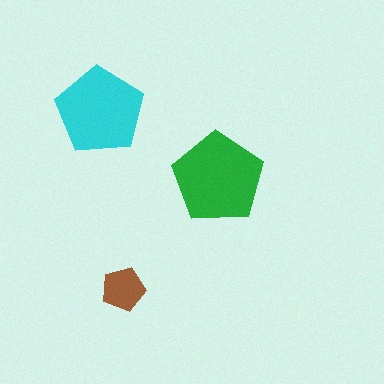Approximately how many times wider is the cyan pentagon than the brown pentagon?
About 2 times wider.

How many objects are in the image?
There are 3 objects in the image.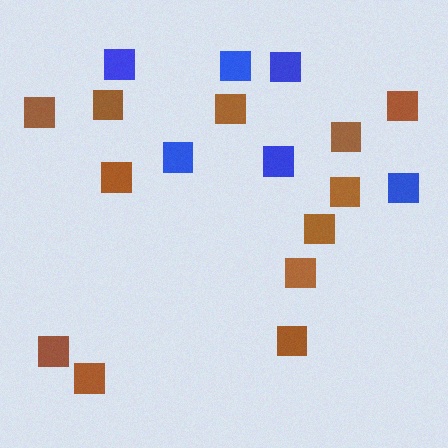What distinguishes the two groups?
There are 2 groups: one group of brown squares (12) and one group of blue squares (6).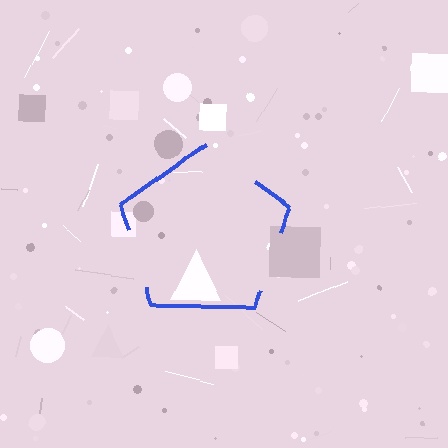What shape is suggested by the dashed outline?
The dashed outline suggests a pentagon.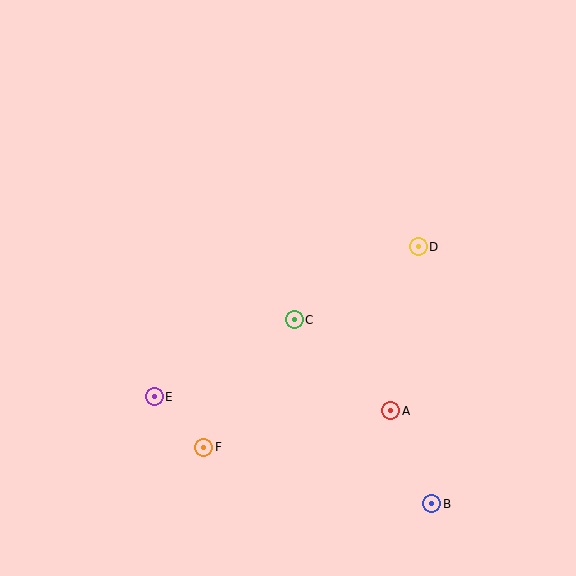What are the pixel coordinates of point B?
Point B is at (432, 504).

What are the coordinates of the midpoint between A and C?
The midpoint between A and C is at (343, 365).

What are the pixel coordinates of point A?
Point A is at (391, 411).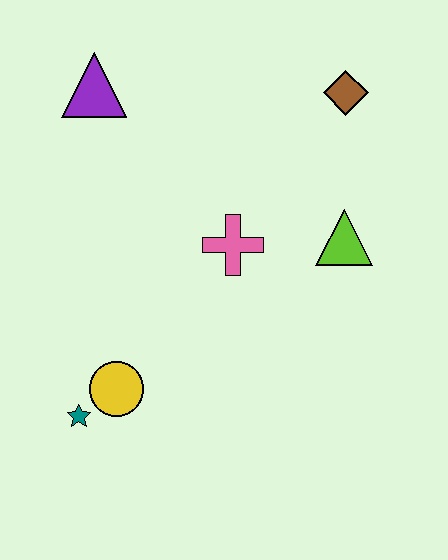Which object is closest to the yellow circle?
The teal star is closest to the yellow circle.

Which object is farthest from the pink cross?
The teal star is farthest from the pink cross.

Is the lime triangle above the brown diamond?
No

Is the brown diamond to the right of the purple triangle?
Yes